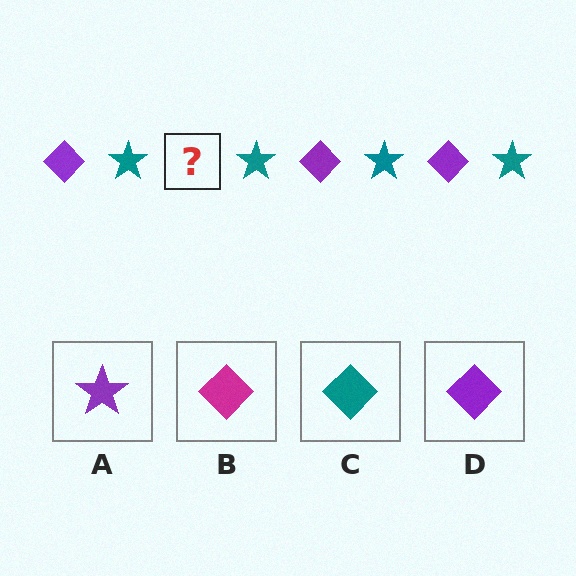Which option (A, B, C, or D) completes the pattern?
D.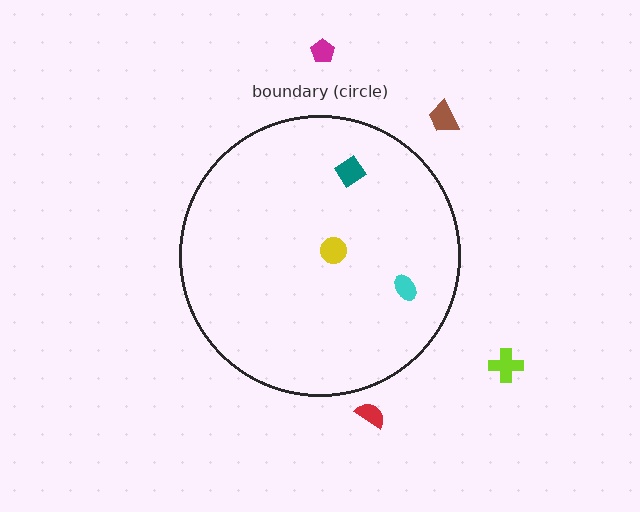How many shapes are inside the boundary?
3 inside, 4 outside.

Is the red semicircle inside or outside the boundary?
Outside.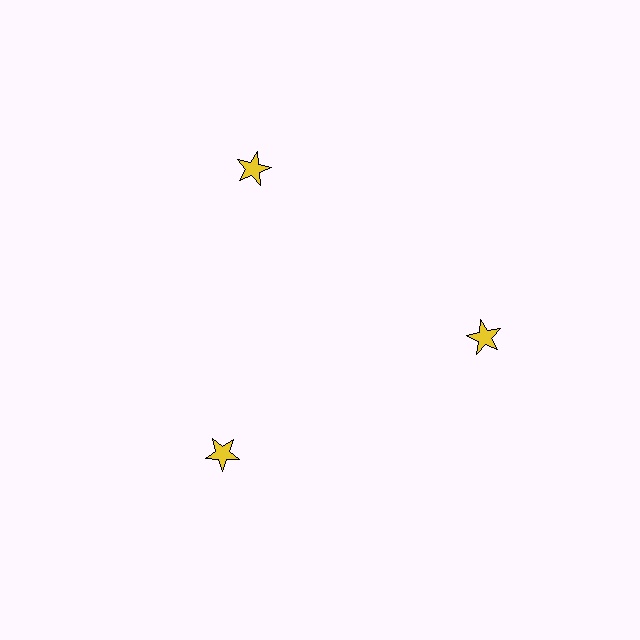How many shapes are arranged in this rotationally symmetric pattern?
There are 3 shapes, arranged in 3 groups of 1.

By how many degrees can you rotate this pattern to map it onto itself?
The pattern maps onto itself every 120 degrees of rotation.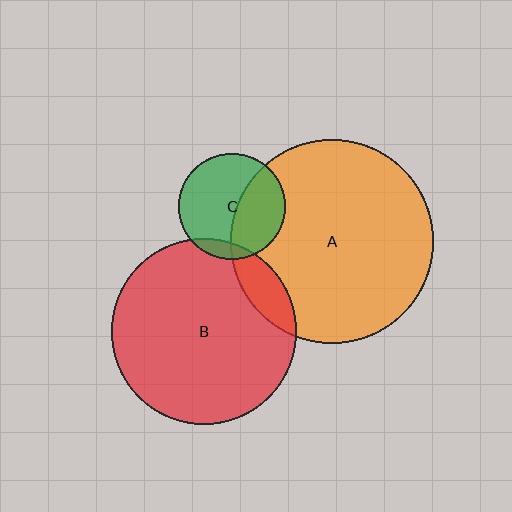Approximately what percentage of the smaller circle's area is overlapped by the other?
Approximately 10%.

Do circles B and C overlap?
Yes.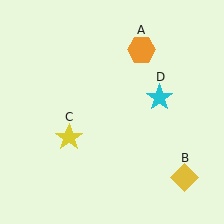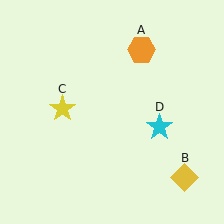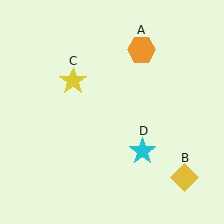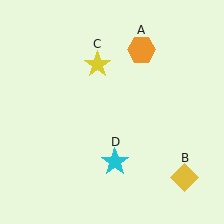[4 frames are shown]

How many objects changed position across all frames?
2 objects changed position: yellow star (object C), cyan star (object D).